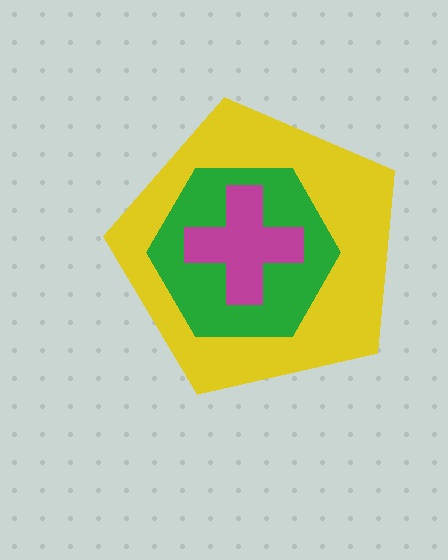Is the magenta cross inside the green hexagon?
Yes.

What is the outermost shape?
The yellow pentagon.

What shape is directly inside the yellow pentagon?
The green hexagon.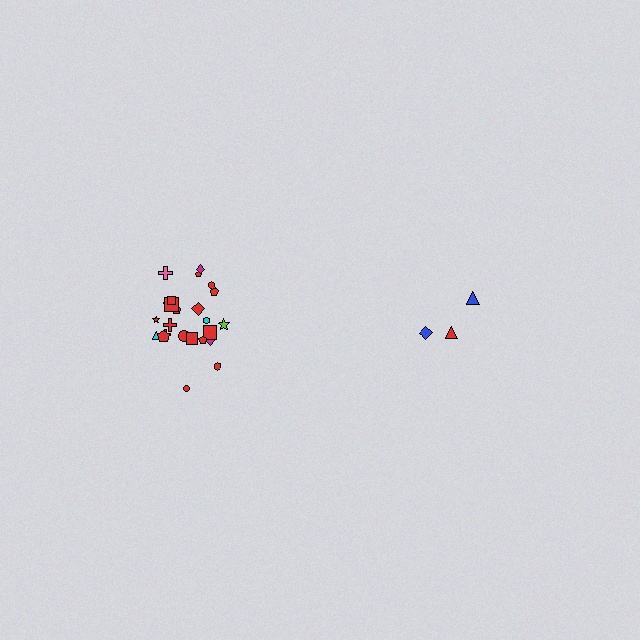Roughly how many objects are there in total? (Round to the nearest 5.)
Roughly 30 objects in total.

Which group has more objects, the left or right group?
The left group.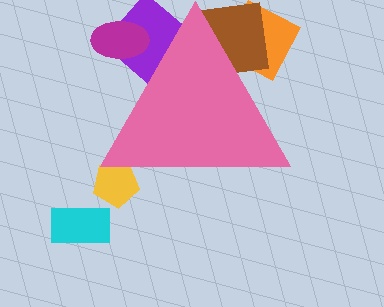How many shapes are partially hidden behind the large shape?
5 shapes are partially hidden.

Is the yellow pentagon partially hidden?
Yes, the yellow pentagon is partially hidden behind the pink triangle.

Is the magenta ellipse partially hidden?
Yes, the magenta ellipse is partially hidden behind the pink triangle.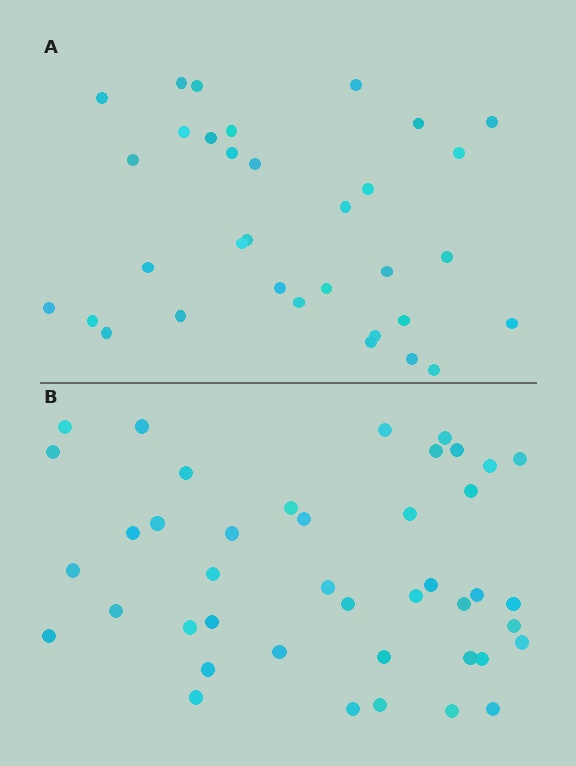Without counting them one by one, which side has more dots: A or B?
Region B (the bottom region) has more dots.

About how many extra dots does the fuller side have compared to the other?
Region B has roughly 8 or so more dots than region A.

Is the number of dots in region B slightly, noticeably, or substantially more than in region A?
Region B has noticeably more, but not dramatically so. The ratio is roughly 1.3 to 1.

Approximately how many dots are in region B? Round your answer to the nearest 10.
About 40 dots. (The exact count is 42, which rounds to 40.)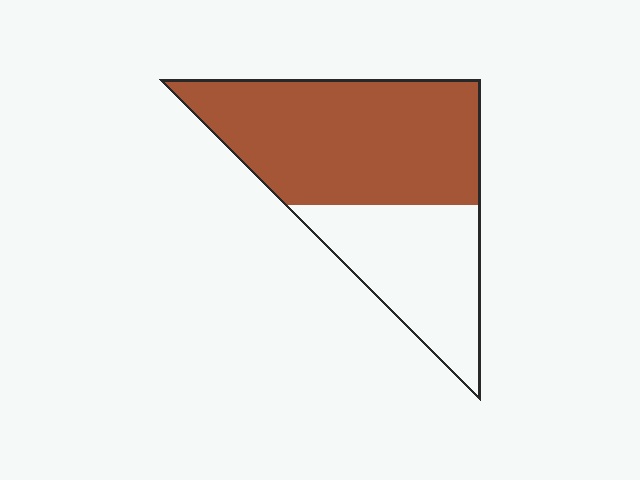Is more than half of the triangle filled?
Yes.